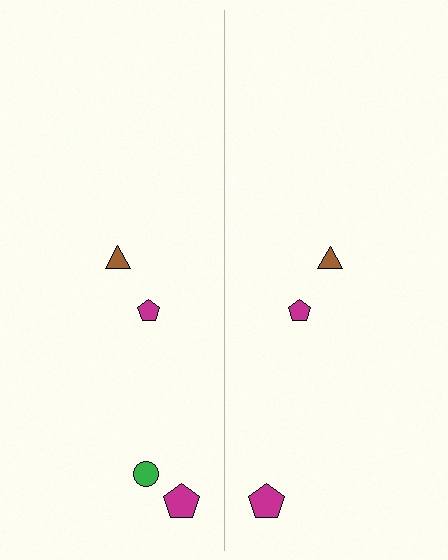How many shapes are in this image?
There are 7 shapes in this image.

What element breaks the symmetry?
A green circle is missing from the right side.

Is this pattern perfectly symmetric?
No, the pattern is not perfectly symmetric. A green circle is missing from the right side.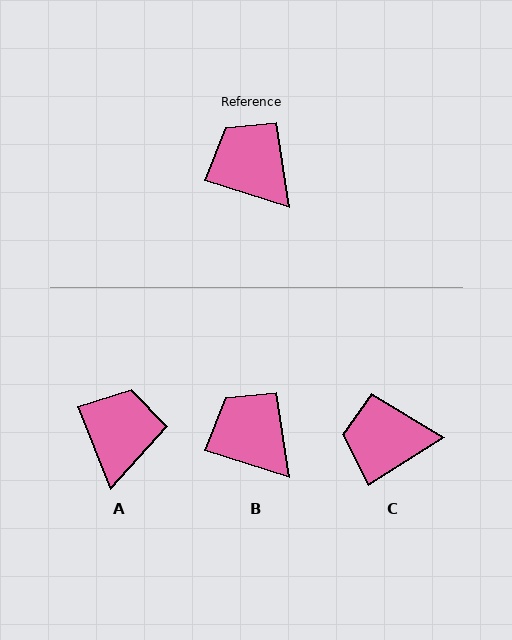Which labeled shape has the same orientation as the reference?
B.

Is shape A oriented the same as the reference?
No, it is off by about 51 degrees.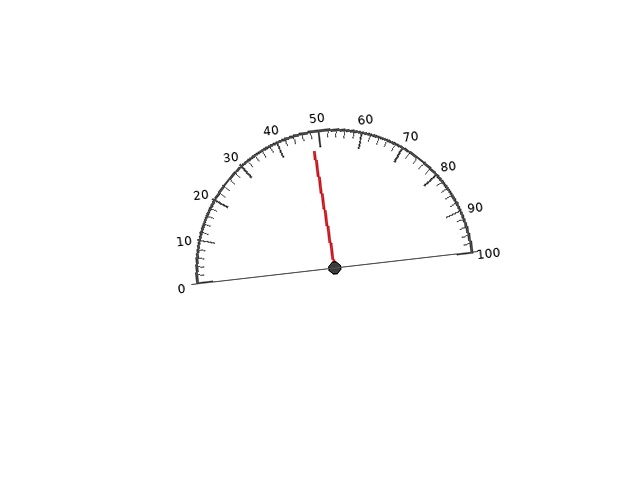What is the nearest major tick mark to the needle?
The nearest major tick mark is 50.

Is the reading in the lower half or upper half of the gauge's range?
The reading is in the lower half of the range (0 to 100).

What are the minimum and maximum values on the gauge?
The gauge ranges from 0 to 100.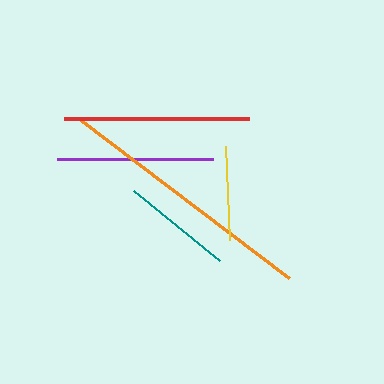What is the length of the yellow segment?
The yellow segment is approximately 95 pixels long.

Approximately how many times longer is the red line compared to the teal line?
The red line is approximately 1.7 times the length of the teal line.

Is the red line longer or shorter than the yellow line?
The red line is longer than the yellow line.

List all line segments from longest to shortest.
From longest to shortest: orange, red, purple, teal, yellow.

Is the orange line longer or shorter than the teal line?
The orange line is longer than the teal line.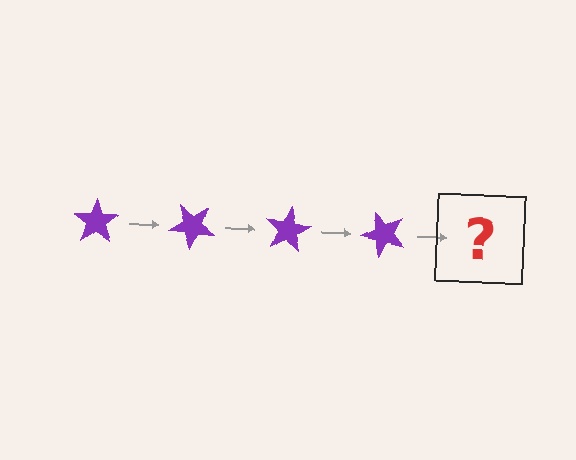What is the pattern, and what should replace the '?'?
The pattern is that the star rotates 40 degrees each step. The '?' should be a purple star rotated 160 degrees.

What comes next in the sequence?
The next element should be a purple star rotated 160 degrees.